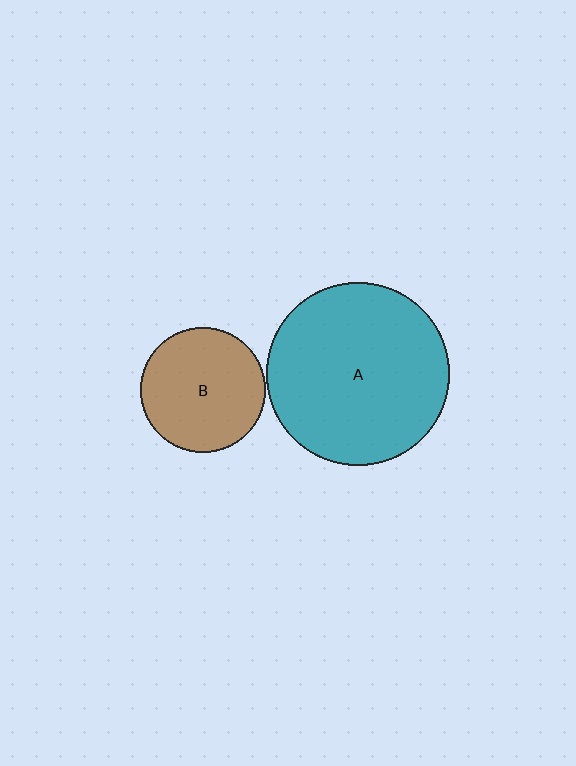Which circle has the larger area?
Circle A (teal).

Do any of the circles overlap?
No, none of the circles overlap.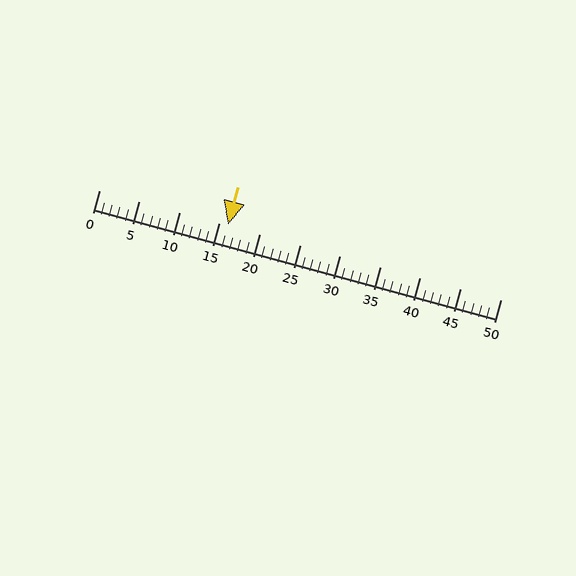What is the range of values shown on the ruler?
The ruler shows values from 0 to 50.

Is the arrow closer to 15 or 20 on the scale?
The arrow is closer to 15.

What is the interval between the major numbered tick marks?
The major tick marks are spaced 5 units apart.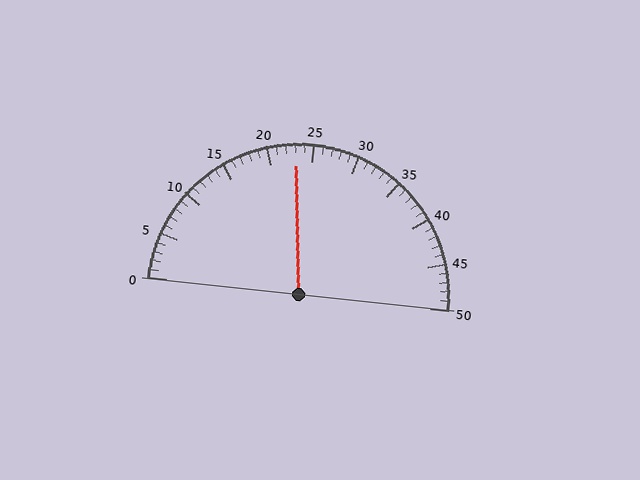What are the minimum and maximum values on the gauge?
The gauge ranges from 0 to 50.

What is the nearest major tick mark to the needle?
The nearest major tick mark is 25.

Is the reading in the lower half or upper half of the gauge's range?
The reading is in the lower half of the range (0 to 50).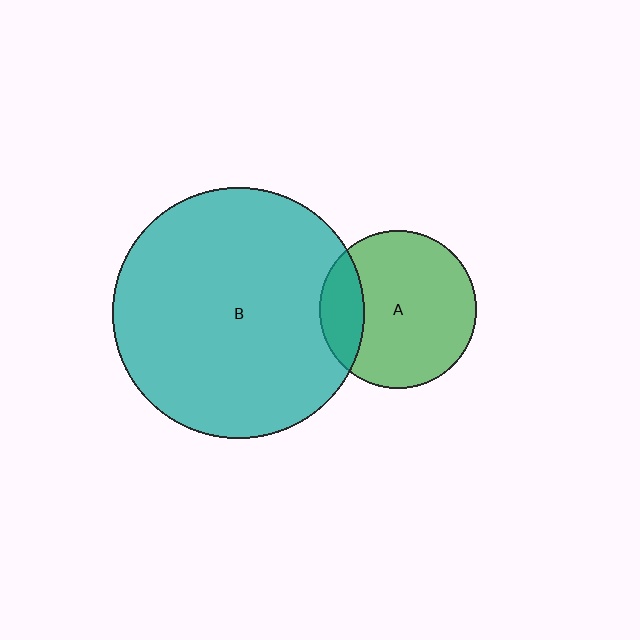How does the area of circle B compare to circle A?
Approximately 2.6 times.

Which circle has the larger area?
Circle B (teal).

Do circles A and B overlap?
Yes.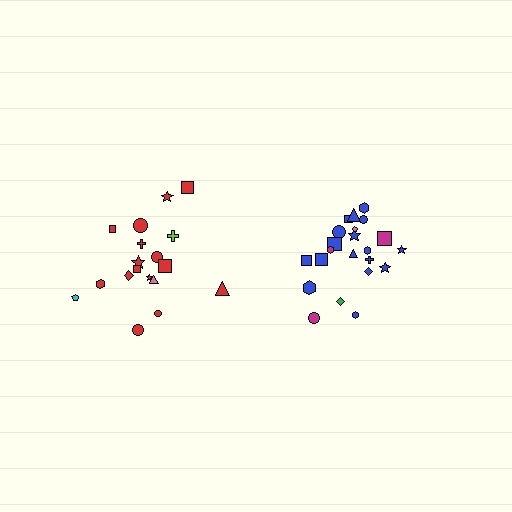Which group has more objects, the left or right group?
The right group.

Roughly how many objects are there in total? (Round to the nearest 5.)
Roughly 40 objects in total.